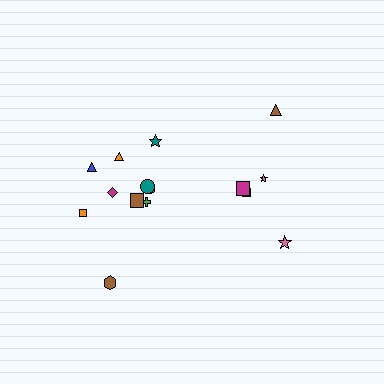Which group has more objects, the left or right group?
The left group.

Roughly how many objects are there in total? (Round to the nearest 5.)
Roughly 15 objects in total.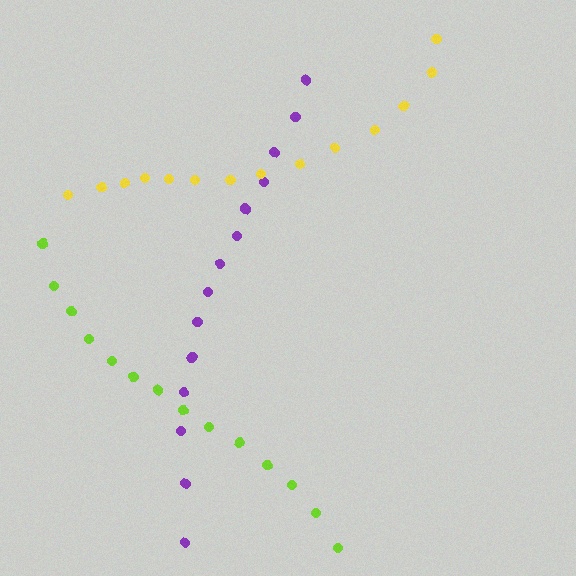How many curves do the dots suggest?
There are 3 distinct paths.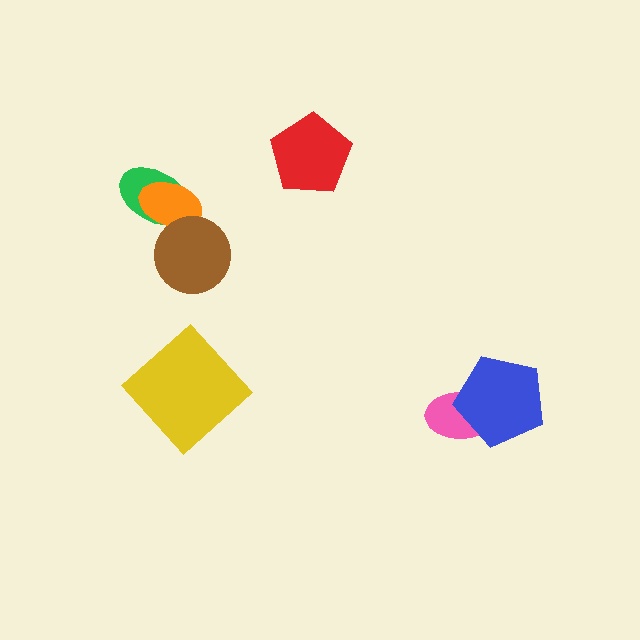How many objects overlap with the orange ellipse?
2 objects overlap with the orange ellipse.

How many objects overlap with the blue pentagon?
1 object overlaps with the blue pentagon.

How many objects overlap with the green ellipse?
1 object overlaps with the green ellipse.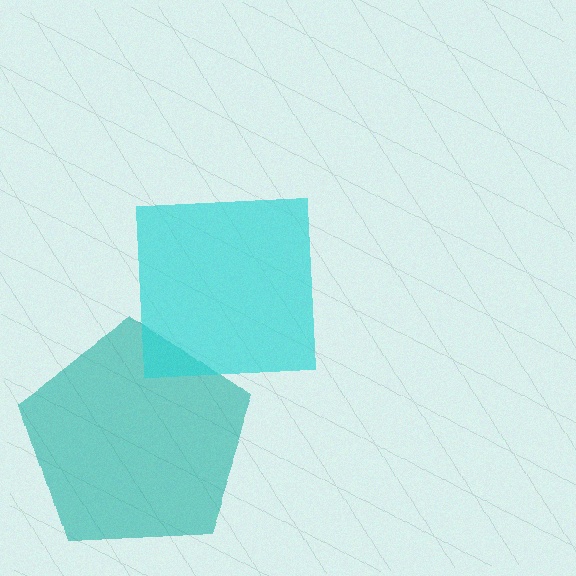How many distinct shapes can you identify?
There are 2 distinct shapes: a teal pentagon, a cyan square.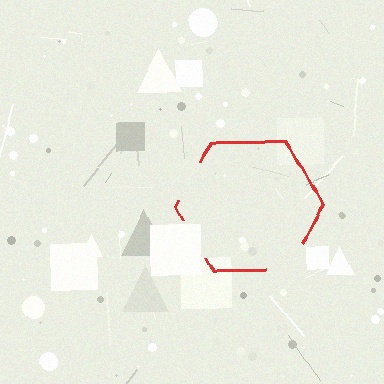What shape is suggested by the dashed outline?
The dashed outline suggests a hexagon.